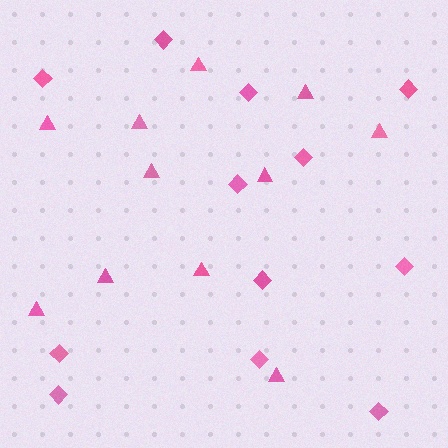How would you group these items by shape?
There are 2 groups: one group of diamonds (12) and one group of triangles (11).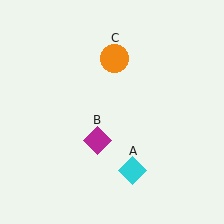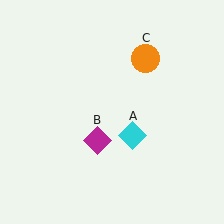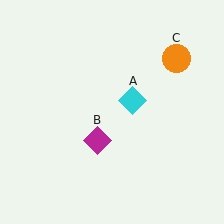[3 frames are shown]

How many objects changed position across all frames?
2 objects changed position: cyan diamond (object A), orange circle (object C).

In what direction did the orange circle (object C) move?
The orange circle (object C) moved right.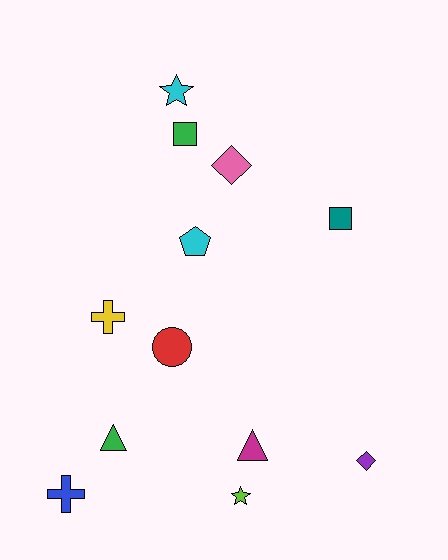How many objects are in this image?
There are 12 objects.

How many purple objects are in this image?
There is 1 purple object.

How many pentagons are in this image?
There is 1 pentagon.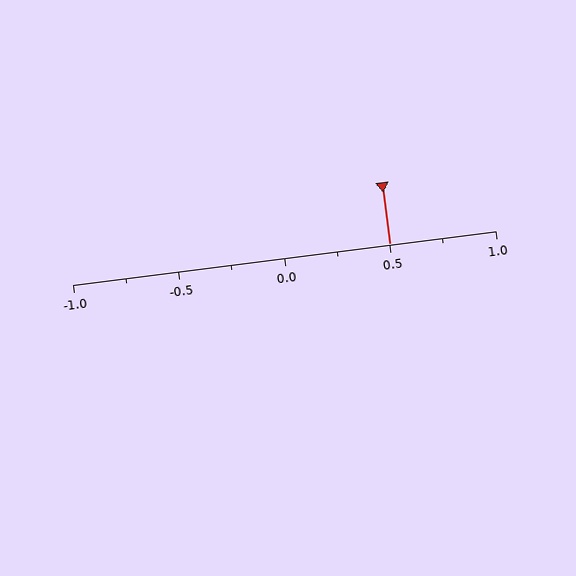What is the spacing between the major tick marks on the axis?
The major ticks are spaced 0.5 apart.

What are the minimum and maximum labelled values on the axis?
The axis runs from -1.0 to 1.0.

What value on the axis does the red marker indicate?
The marker indicates approximately 0.5.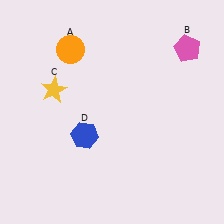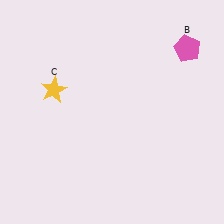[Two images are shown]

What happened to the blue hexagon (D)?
The blue hexagon (D) was removed in Image 2. It was in the bottom-left area of Image 1.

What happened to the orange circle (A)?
The orange circle (A) was removed in Image 2. It was in the top-left area of Image 1.